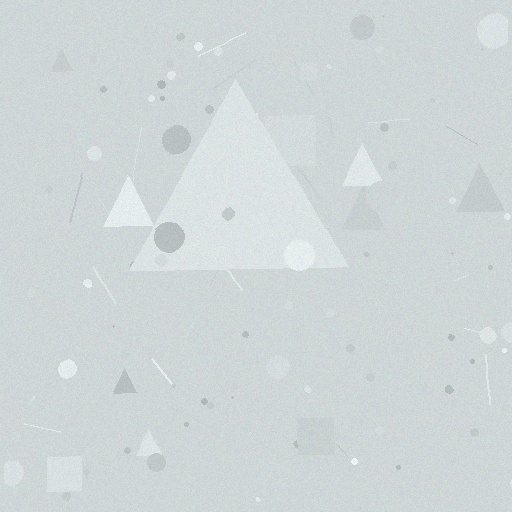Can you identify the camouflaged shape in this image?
The camouflaged shape is a triangle.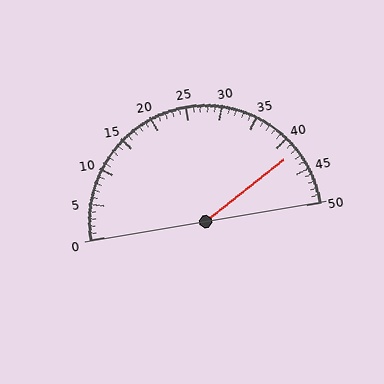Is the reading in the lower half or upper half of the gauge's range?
The reading is in the upper half of the range (0 to 50).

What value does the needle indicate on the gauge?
The needle indicates approximately 42.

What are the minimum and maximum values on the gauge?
The gauge ranges from 0 to 50.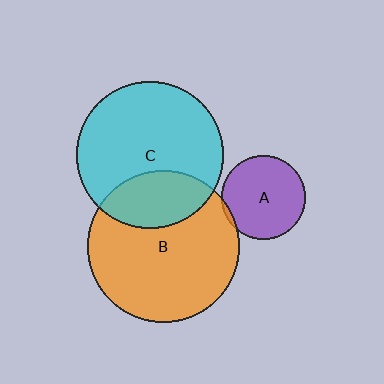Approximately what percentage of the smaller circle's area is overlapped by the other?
Approximately 25%.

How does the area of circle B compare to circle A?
Approximately 3.3 times.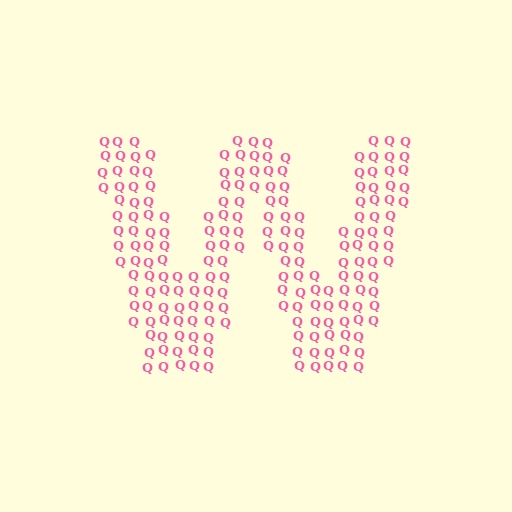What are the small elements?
The small elements are letter Q's.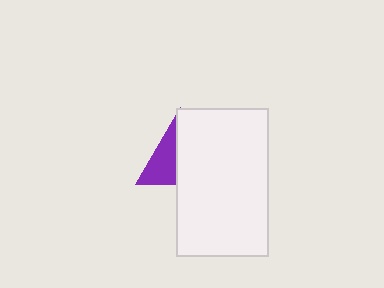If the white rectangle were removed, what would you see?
You would see the complete purple triangle.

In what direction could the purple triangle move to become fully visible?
The purple triangle could move left. That would shift it out from behind the white rectangle entirely.